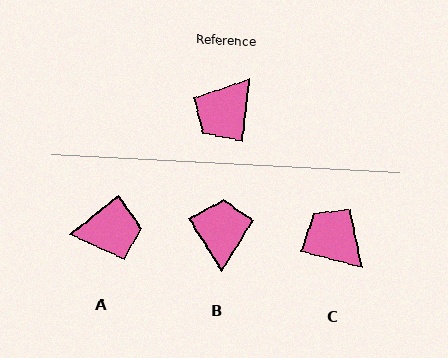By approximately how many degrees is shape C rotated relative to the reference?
Approximately 98 degrees clockwise.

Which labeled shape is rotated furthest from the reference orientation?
B, about 140 degrees away.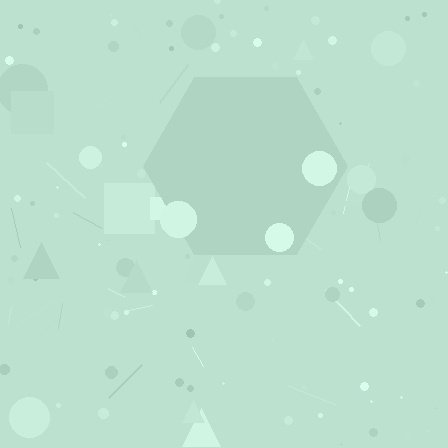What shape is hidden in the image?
A hexagon is hidden in the image.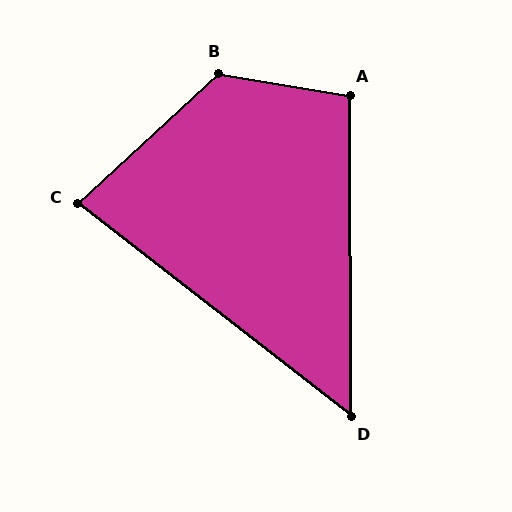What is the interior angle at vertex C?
Approximately 80 degrees (acute).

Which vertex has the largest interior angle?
B, at approximately 128 degrees.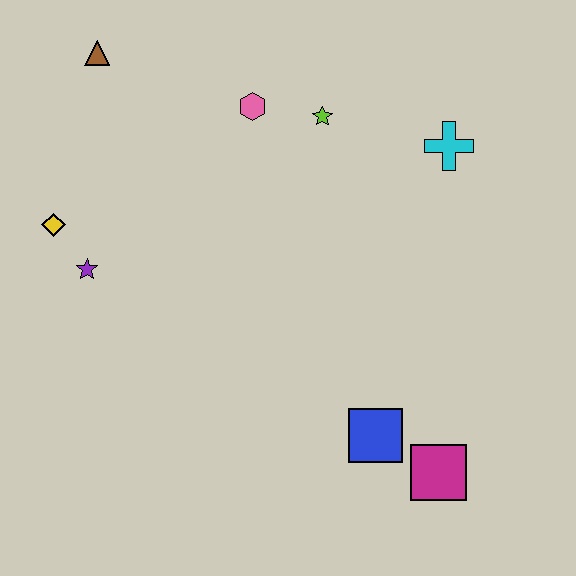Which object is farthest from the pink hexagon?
The magenta square is farthest from the pink hexagon.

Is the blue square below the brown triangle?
Yes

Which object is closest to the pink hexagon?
The lime star is closest to the pink hexagon.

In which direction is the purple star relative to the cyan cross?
The purple star is to the left of the cyan cross.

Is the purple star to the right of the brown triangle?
No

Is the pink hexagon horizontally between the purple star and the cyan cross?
Yes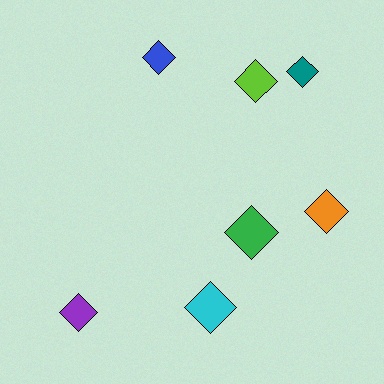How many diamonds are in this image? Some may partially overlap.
There are 7 diamonds.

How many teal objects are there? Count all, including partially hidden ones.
There is 1 teal object.